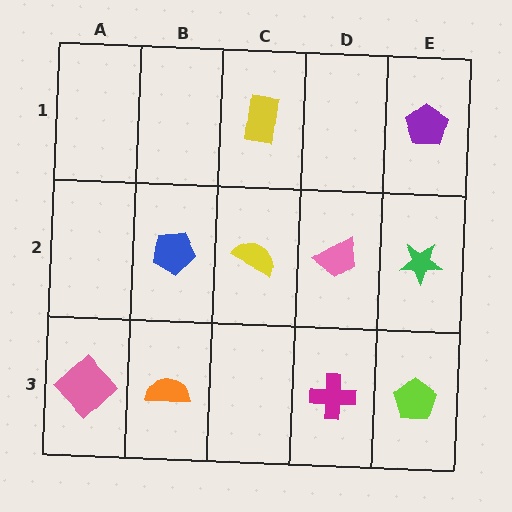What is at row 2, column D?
A pink trapezoid.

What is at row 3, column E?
A lime pentagon.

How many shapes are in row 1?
2 shapes.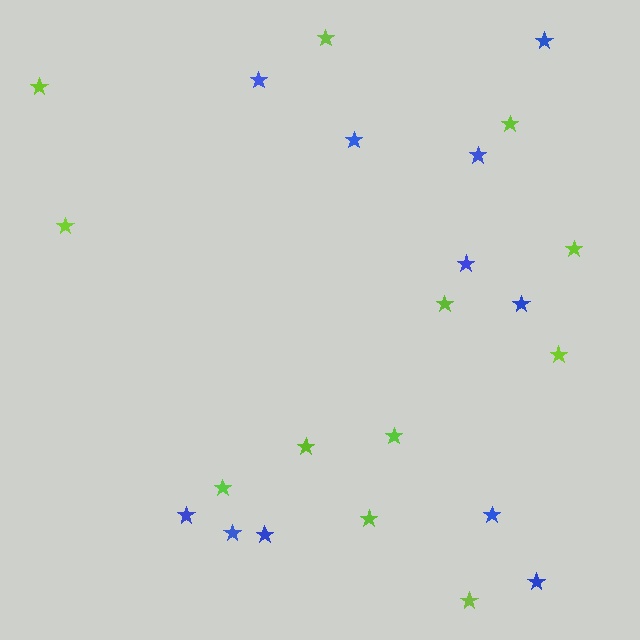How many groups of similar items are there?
There are 2 groups: one group of lime stars (12) and one group of blue stars (11).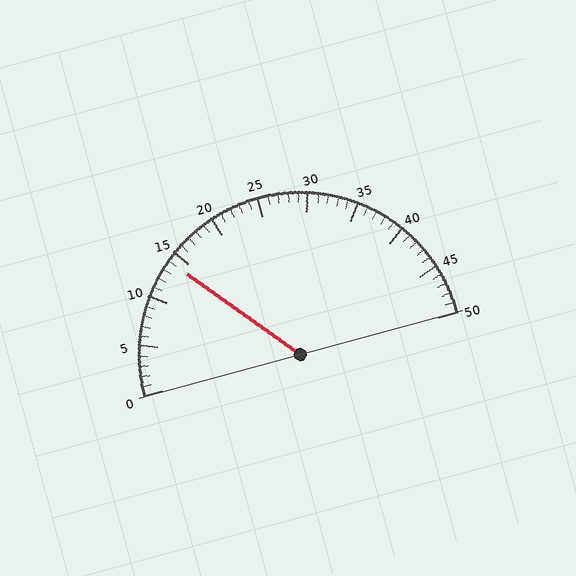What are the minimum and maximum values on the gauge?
The gauge ranges from 0 to 50.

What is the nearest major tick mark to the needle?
The nearest major tick mark is 15.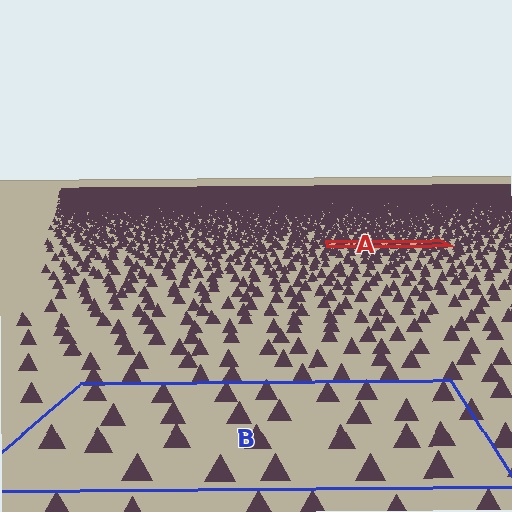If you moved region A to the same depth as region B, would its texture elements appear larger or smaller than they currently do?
They would appear larger. At a closer depth, the same texture elements are projected at a bigger on-screen size.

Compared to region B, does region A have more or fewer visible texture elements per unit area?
Region A has more texture elements per unit area — they are packed more densely because it is farther away.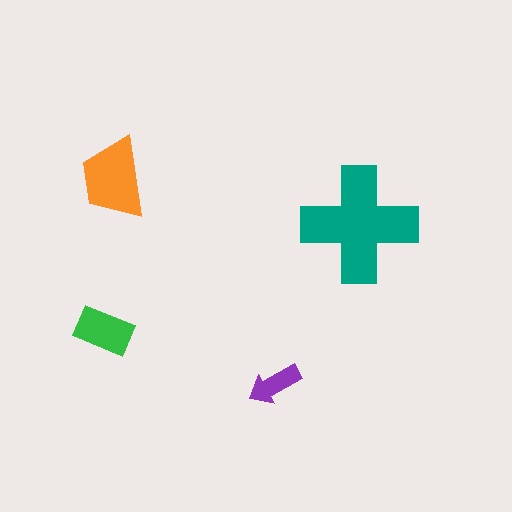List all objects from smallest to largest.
The purple arrow, the green rectangle, the orange trapezoid, the teal cross.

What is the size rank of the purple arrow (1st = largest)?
4th.